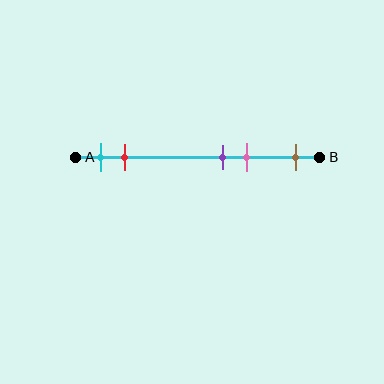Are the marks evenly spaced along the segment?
No, the marks are not evenly spaced.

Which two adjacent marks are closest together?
The purple and pink marks are the closest adjacent pair.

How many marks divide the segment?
There are 5 marks dividing the segment.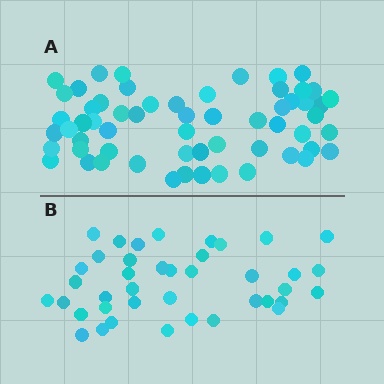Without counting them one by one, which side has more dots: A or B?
Region A (the top region) has more dots.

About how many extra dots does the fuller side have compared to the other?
Region A has approximately 20 more dots than region B.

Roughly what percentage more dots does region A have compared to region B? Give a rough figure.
About 50% more.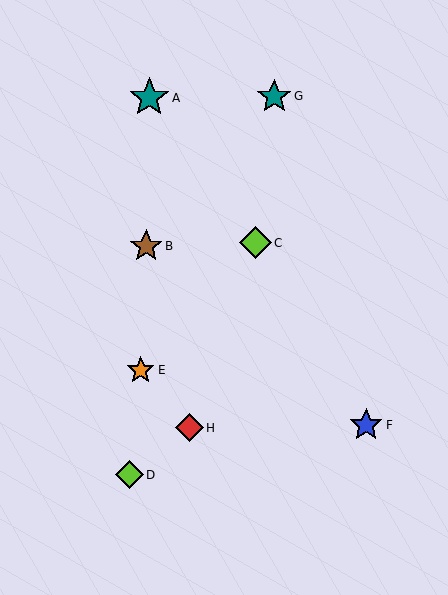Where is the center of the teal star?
The center of the teal star is at (149, 98).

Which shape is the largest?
The teal star (labeled A) is the largest.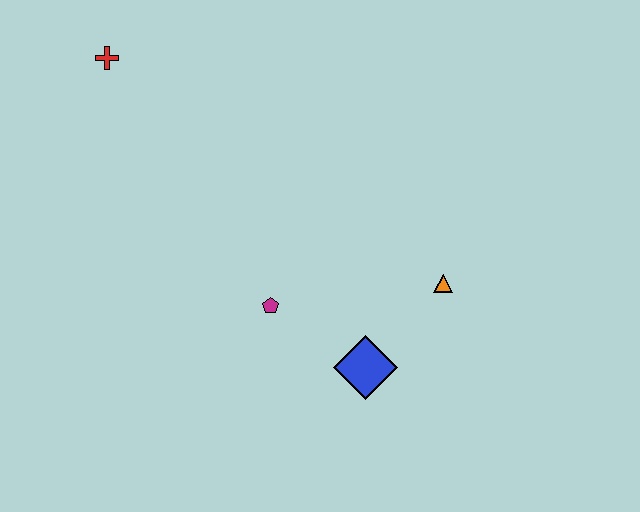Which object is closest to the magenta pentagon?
The blue diamond is closest to the magenta pentagon.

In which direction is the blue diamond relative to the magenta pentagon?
The blue diamond is to the right of the magenta pentagon.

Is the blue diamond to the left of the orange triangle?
Yes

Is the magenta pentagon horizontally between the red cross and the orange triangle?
Yes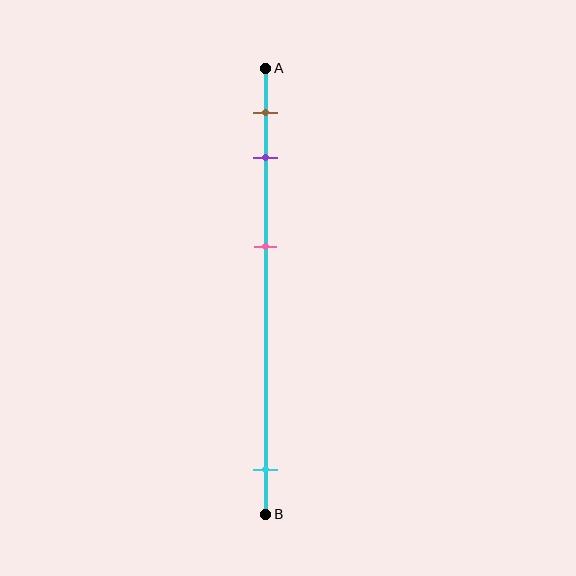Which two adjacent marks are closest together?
The brown and purple marks are the closest adjacent pair.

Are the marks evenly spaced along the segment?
No, the marks are not evenly spaced.